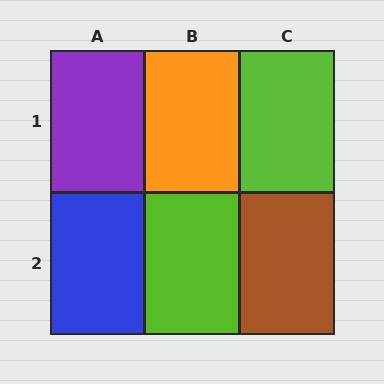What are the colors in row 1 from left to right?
Purple, orange, lime.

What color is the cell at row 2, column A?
Blue.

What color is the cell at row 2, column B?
Lime.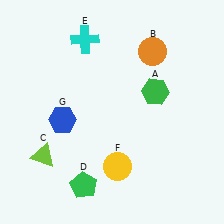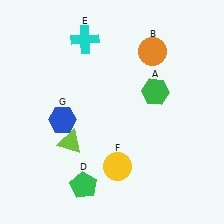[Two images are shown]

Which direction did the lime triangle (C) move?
The lime triangle (C) moved right.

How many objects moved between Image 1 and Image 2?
1 object moved between the two images.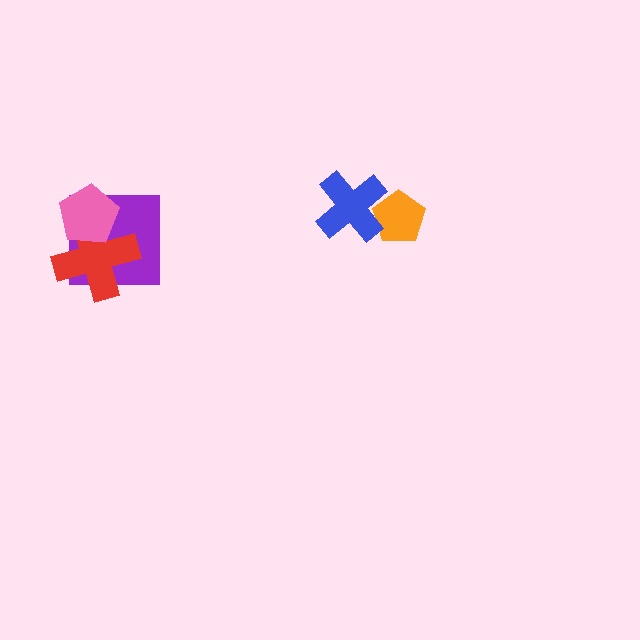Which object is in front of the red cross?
The pink pentagon is in front of the red cross.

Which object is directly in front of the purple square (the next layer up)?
The red cross is directly in front of the purple square.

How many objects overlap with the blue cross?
1 object overlaps with the blue cross.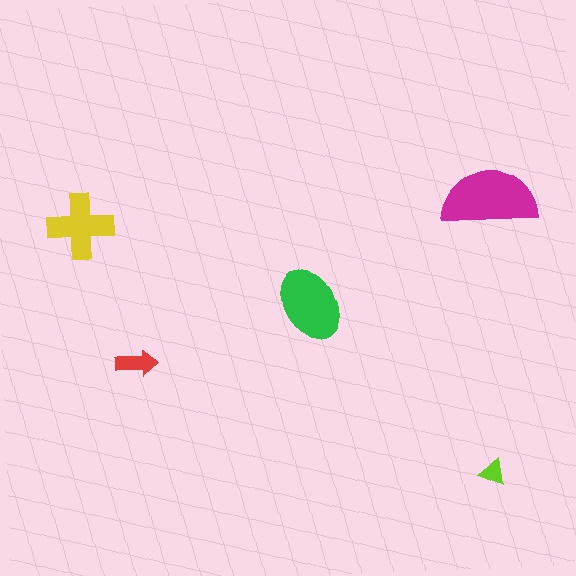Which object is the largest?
The magenta semicircle.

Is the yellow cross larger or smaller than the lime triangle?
Larger.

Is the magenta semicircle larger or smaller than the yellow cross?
Larger.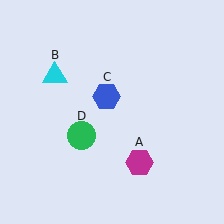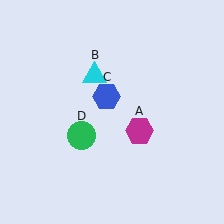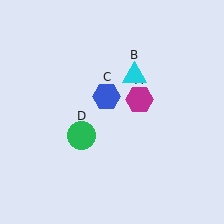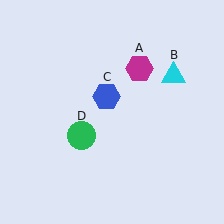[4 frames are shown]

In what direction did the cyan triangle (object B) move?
The cyan triangle (object B) moved right.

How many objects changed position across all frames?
2 objects changed position: magenta hexagon (object A), cyan triangle (object B).